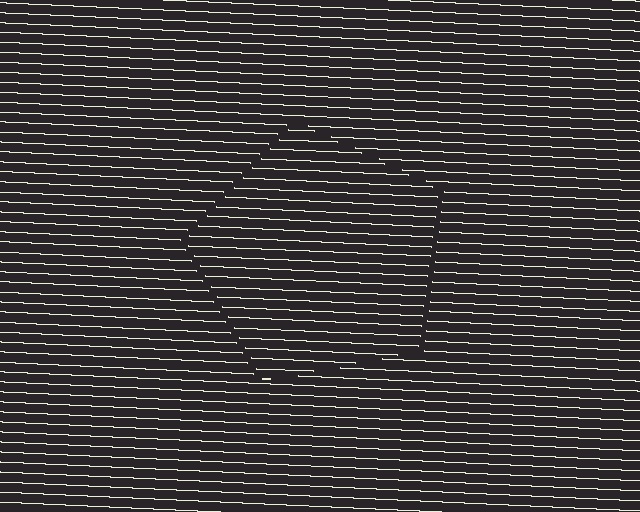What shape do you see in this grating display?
An illusory pentagon. The interior of the shape contains the same grating, shifted by half a period — the contour is defined by the phase discontinuity where line-ends from the inner and outer gratings abut.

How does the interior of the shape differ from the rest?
The interior of the shape contains the same grating, shifted by half a period — the contour is defined by the phase discontinuity where line-ends from the inner and outer gratings abut.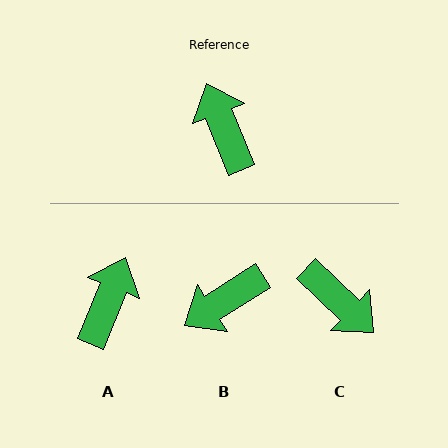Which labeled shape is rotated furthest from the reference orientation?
C, about 155 degrees away.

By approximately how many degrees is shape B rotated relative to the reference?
Approximately 101 degrees counter-clockwise.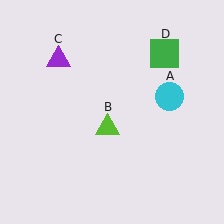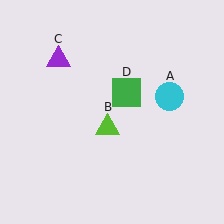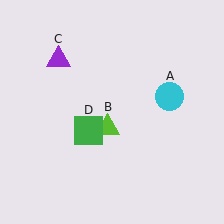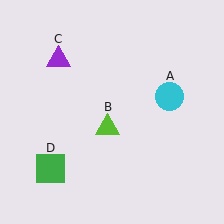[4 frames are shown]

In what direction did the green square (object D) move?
The green square (object D) moved down and to the left.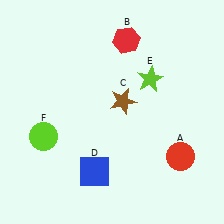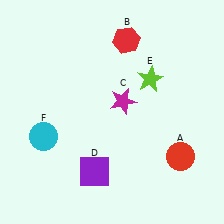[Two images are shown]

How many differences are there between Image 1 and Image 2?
There are 3 differences between the two images.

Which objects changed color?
C changed from brown to magenta. D changed from blue to purple. F changed from lime to cyan.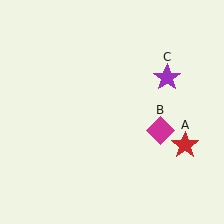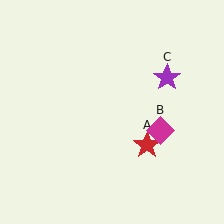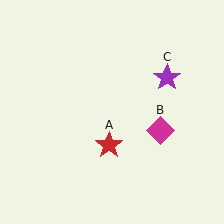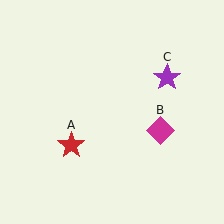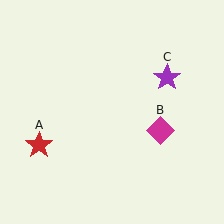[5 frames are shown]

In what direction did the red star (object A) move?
The red star (object A) moved left.